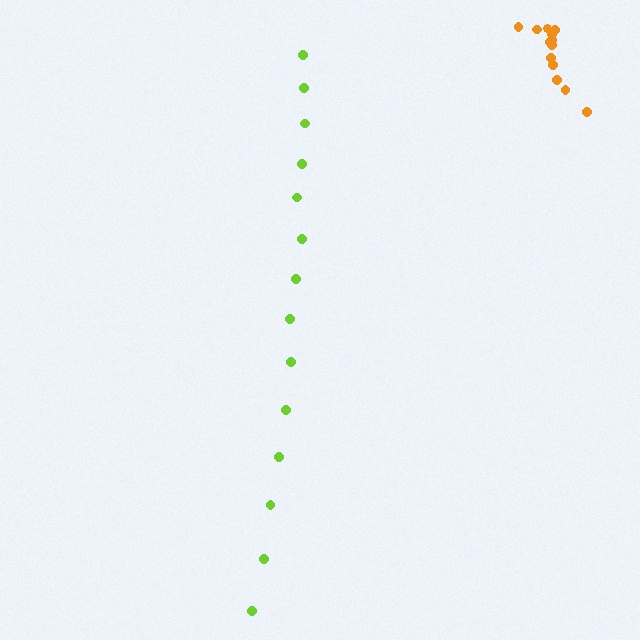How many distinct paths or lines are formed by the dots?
There are 2 distinct paths.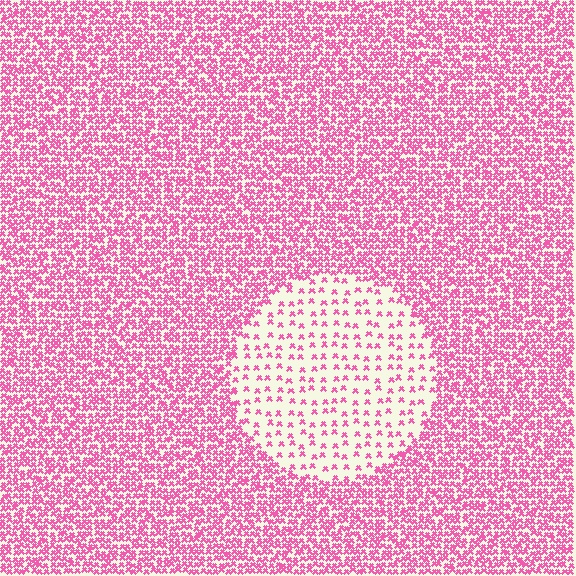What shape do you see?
I see a circle.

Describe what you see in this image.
The image contains small pink elements arranged at two different densities. A circle-shaped region is visible where the elements are less densely packed than the surrounding area.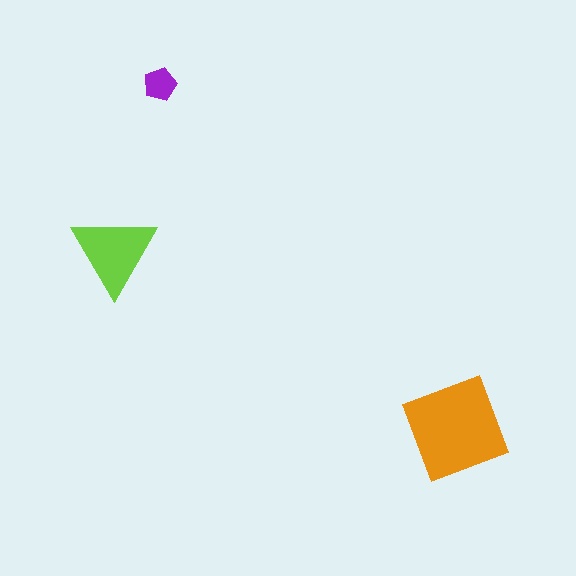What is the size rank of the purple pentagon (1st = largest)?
3rd.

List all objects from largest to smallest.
The orange diamond, the lime triangle, the purple pentagon.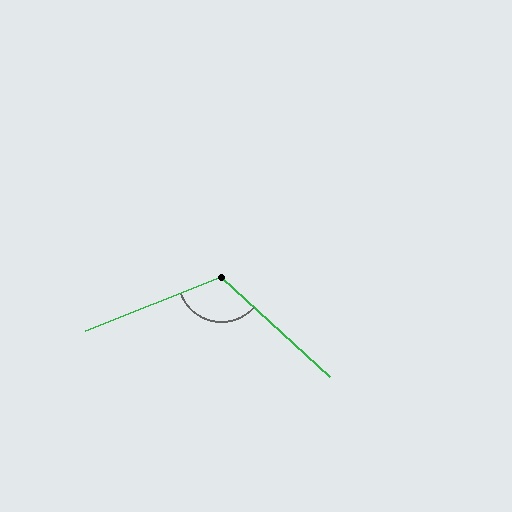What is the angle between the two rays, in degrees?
Approximately 116 degrees.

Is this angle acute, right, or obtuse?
It is obtuse.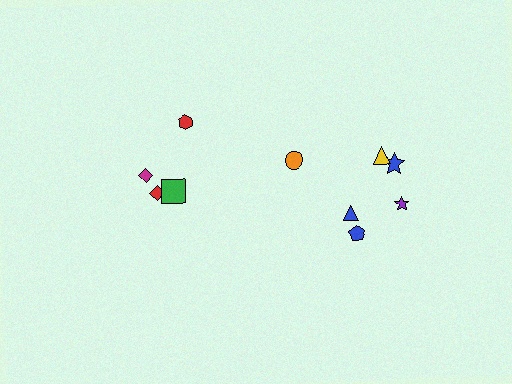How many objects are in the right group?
There are 6 objects.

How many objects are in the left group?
There are 4 objects.